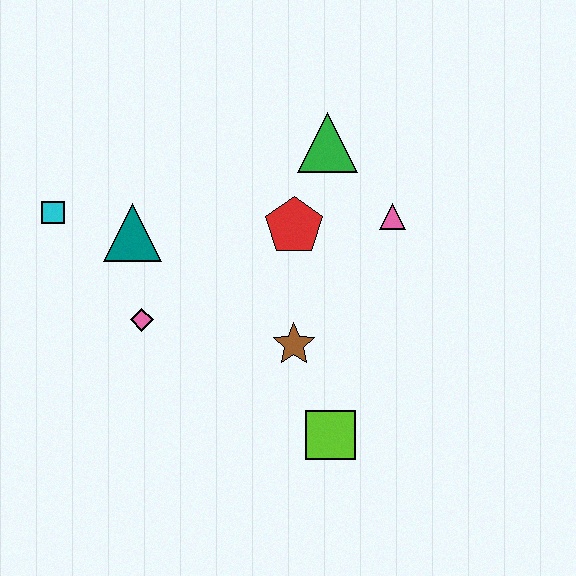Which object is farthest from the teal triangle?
The lime square is farthest from the teal triangle.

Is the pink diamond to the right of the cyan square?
Yes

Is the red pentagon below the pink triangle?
Yes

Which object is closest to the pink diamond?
The teal triangle is closest to the pink diamond.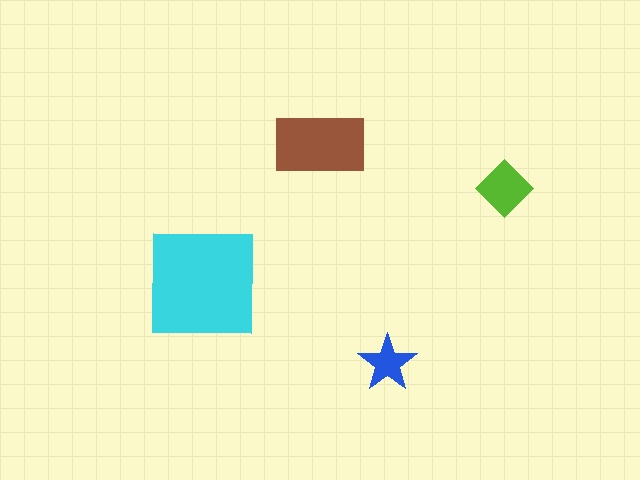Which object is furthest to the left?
The cyan square is leftmost.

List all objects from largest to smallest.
The cyan square, the brown rectangle, the lime diamond, the blue star.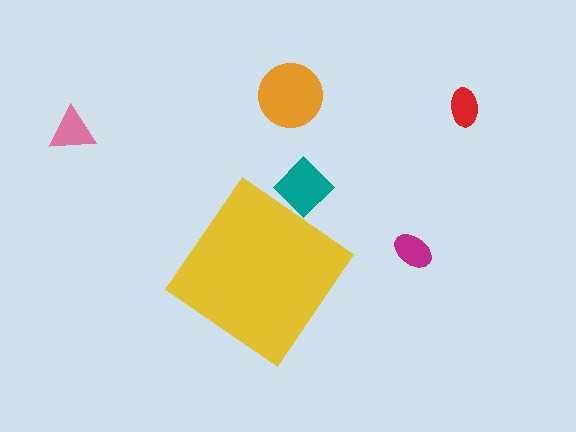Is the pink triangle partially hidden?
No, the pink triangle is fully visible.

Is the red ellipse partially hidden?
No, the red ellipse is fully visible.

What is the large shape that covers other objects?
A yellow diamond.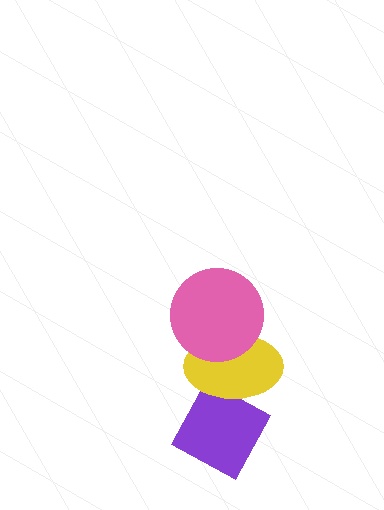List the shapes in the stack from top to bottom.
From top to bottom: the pink circle, the yellow ellipse, the purple diamond.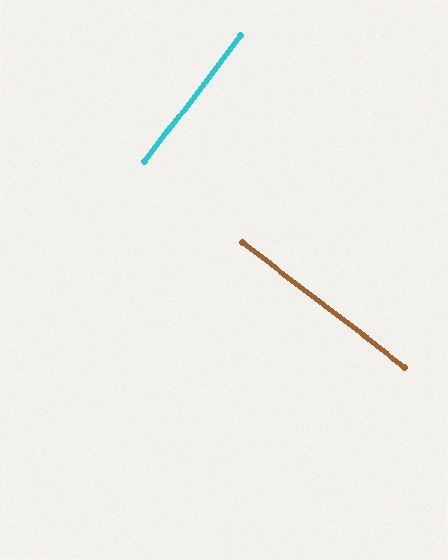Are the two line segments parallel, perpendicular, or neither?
Perpendicular — they meet at approximately 90°.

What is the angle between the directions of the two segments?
Approximately 90 degrees.